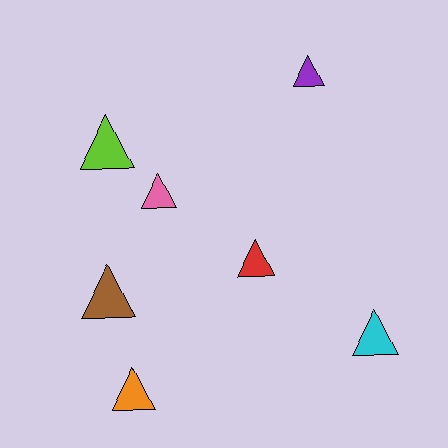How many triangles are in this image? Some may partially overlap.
There are 7 triangles.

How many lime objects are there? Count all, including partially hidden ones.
There is 1 lime object.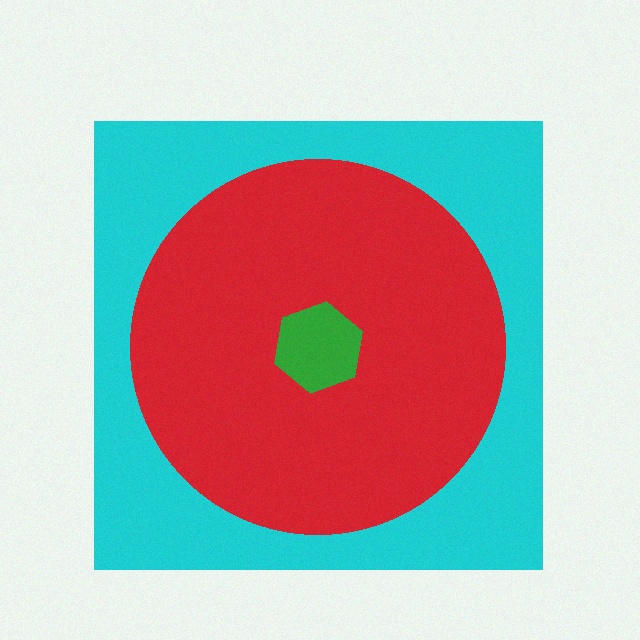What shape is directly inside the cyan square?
The red circle.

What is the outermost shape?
The cyan square.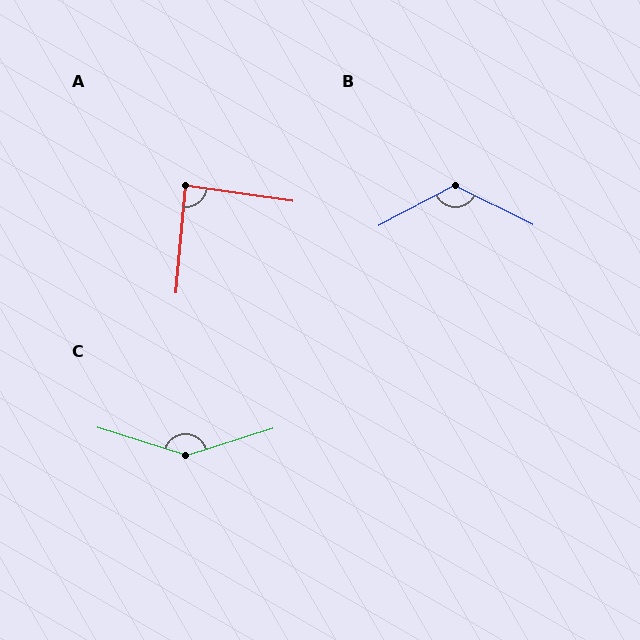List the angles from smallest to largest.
A (87°), B (126°), C (145°).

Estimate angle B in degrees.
Approximately 126 degrees.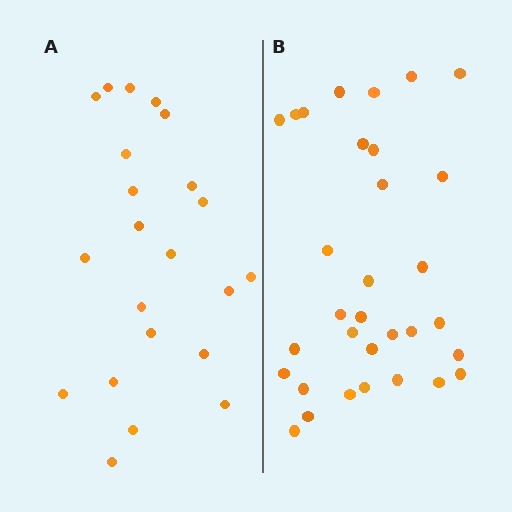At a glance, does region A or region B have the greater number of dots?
Region B (the right region) has more dots.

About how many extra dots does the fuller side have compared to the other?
Region B has roughly 10 or so more dots than region A.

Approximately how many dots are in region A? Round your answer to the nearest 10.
About 20 dots. (The exact count is 22, which rounds to 20.)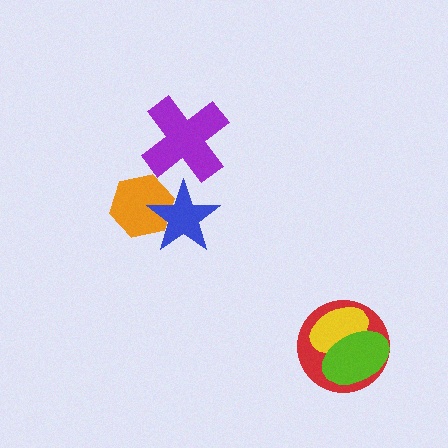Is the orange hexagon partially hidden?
Yes, it is partially covered by another shape.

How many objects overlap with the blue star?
1 object overlaps with the blue star.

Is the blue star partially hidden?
No, no other shape covers it.